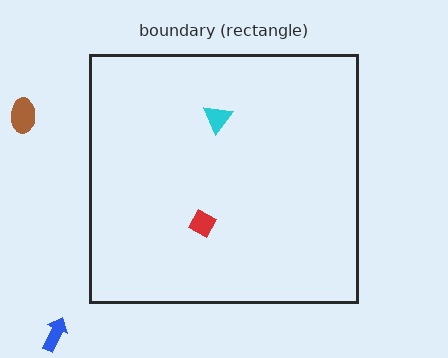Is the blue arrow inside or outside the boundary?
Outside.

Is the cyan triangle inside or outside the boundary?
Inside.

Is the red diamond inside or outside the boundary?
Inside.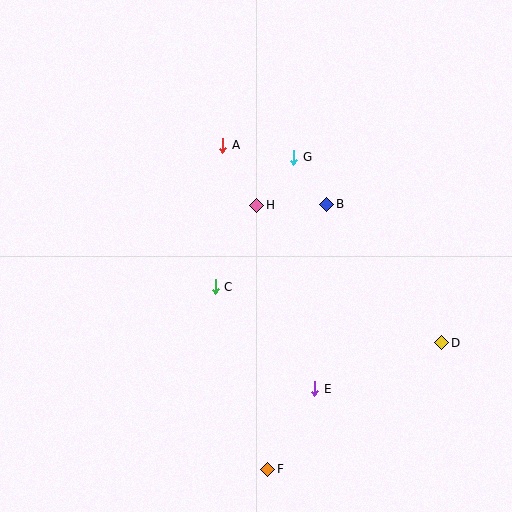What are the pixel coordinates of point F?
Point F is at (268, 469).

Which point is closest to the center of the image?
Point H at (257, 205) is closest to the center.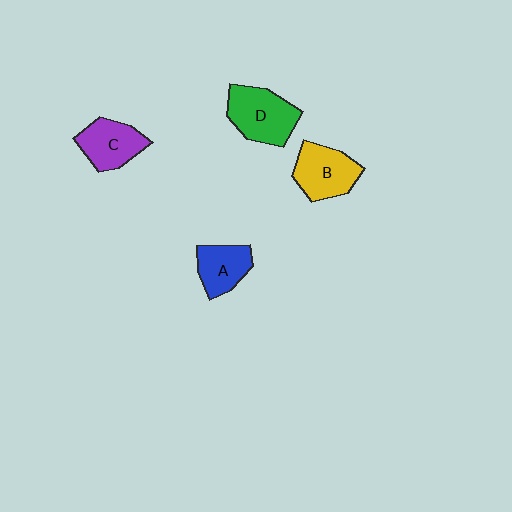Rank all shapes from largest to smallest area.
From largest to smallest: D (green), B (yellow), C (purple), A (blue).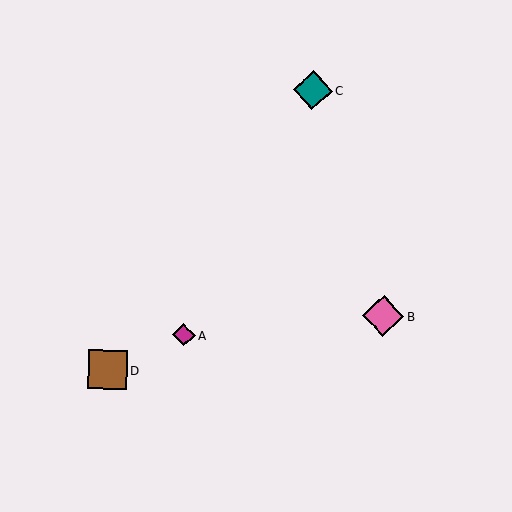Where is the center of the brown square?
The center of the brown square is at (108, 370).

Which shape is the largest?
The pink diamond (labeled B) is the largest.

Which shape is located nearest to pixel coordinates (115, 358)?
The brown square (labeled D) at (108, 370) is nearest to that location.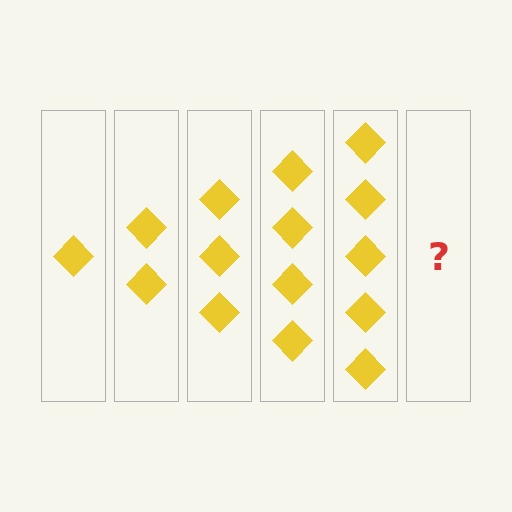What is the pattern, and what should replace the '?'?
The pattern is that each step adds one more diamond. The '?' should be 6 diamonds.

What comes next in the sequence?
The next element should be 6 diamonds.